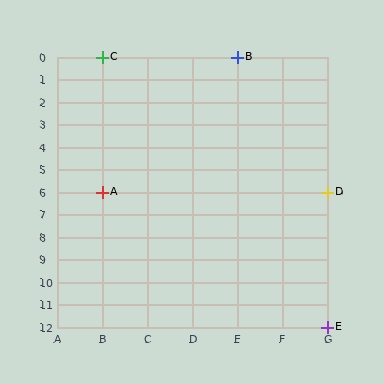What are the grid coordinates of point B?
Point B is at grid coordinates (E, 0).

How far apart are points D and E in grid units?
Points D and E are 6 rows apart.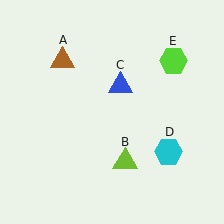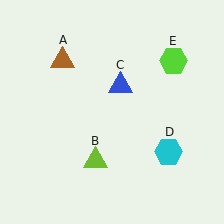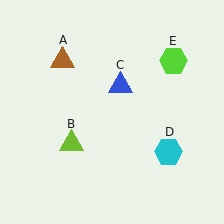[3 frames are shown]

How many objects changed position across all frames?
1 object changed position: lime triangle (object B).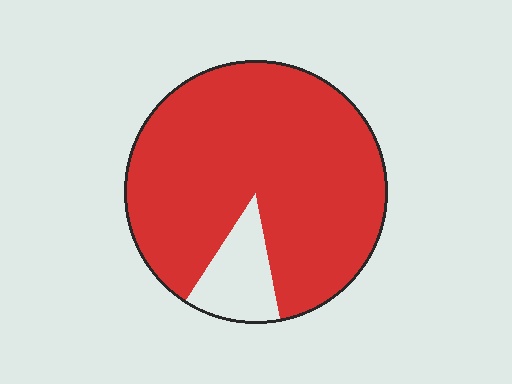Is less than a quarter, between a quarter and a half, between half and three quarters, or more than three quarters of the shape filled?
More than three quarters.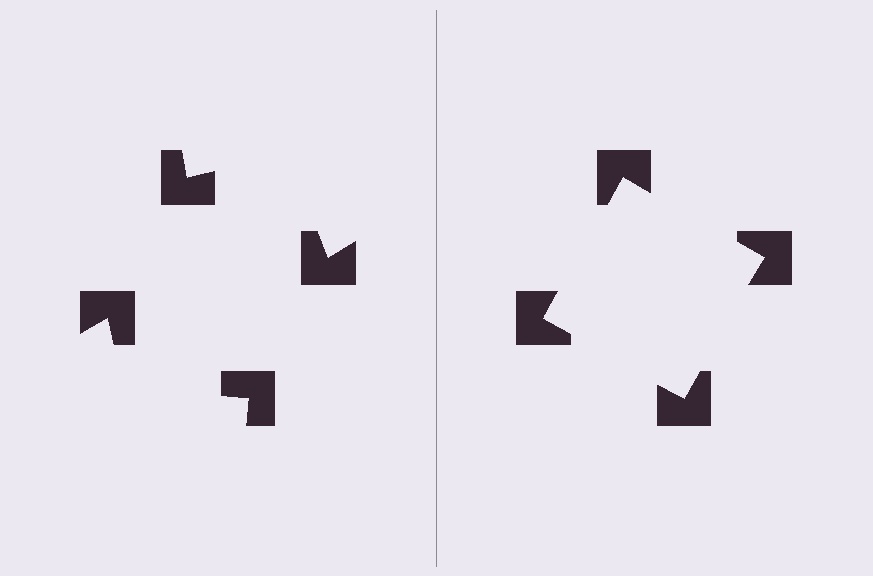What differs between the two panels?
The notched squares are positioned identically on both sides; only the wedge orientations differ. On the right they align to a square; on the left they are misaligned.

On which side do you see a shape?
An illusory square appears on the right side. On the left side the wedge cuts are rotated, so no coherent shape forms.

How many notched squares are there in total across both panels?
8 — 4 on each side.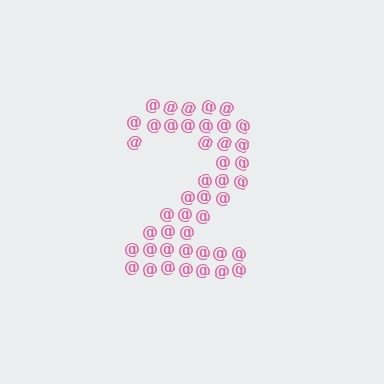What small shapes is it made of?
It is made of small at signs.